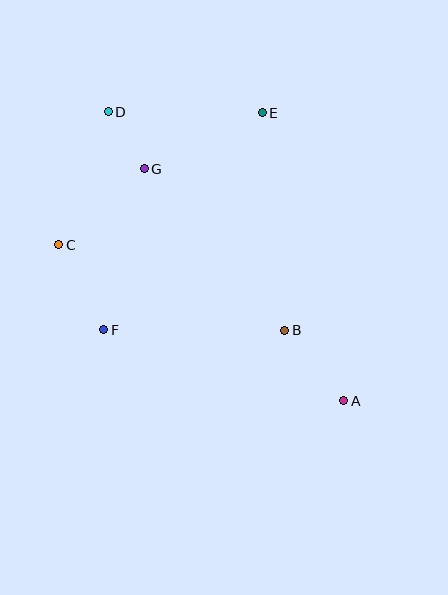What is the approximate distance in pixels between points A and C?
The distance between A and C is approximately 325 pixels.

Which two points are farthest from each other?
Points A and D are farthest from each other.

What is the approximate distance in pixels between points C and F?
The distance between C and F is approximately 96 pixels.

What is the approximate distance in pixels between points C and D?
The distance between C and D is approximately 142 pixels.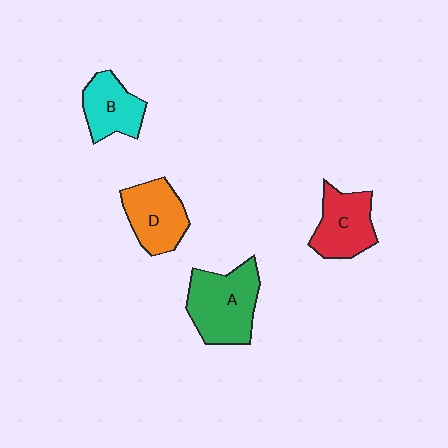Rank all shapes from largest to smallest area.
From largest to smallest: A (green), C (red), D (orange), B (cyan).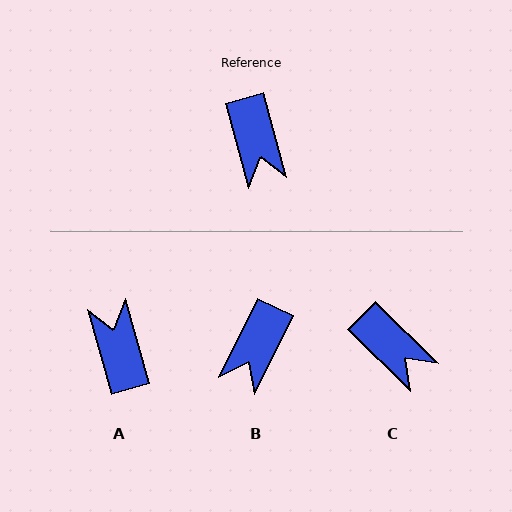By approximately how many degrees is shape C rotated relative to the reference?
Approximately 30 degrees counter-clockwise.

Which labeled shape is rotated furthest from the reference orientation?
A, about 180 degrees away.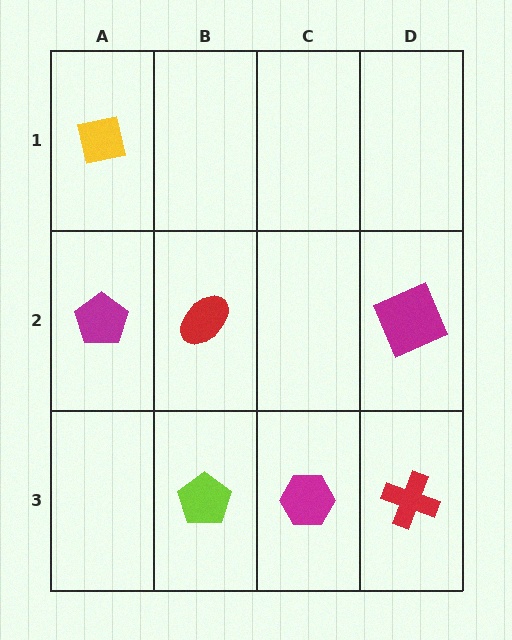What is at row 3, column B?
A lime pentagon.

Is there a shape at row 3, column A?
No, that cell is empty.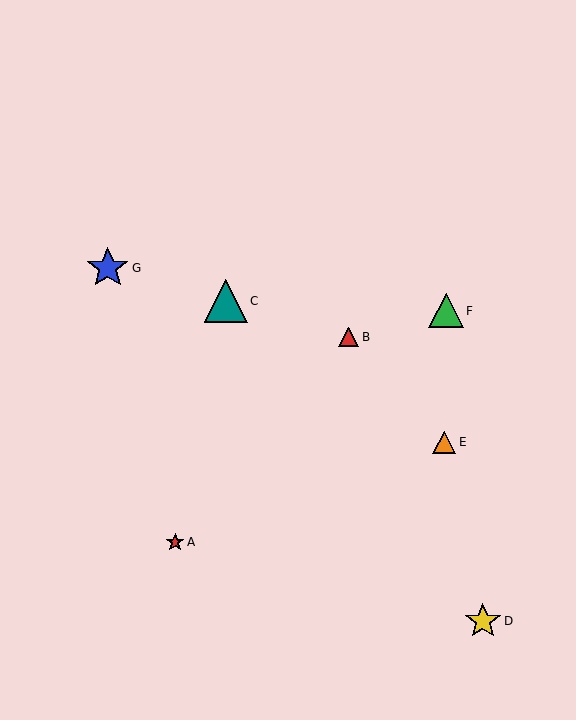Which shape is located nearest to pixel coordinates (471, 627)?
The yellow star (labeled D) at (483, 621) is nearest to that location.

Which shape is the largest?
The teal triangle (labeled C) is the largest.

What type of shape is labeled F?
Shape F is a green triangle.